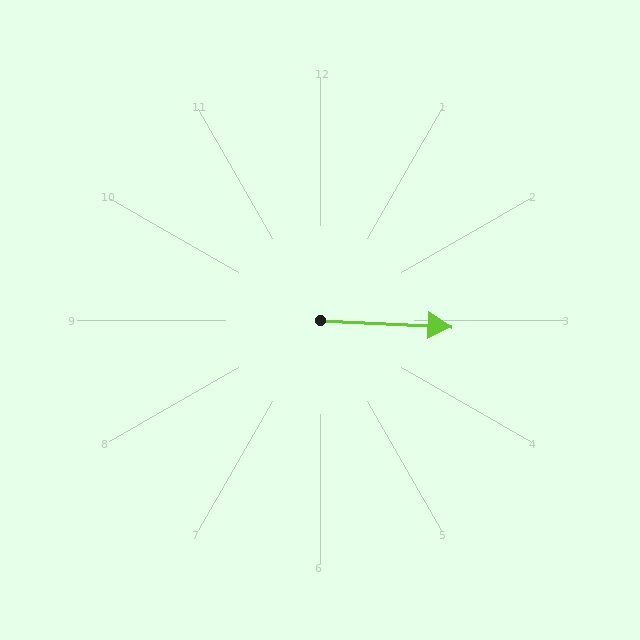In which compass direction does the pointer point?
East.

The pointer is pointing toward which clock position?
Roughly 3 o'clock.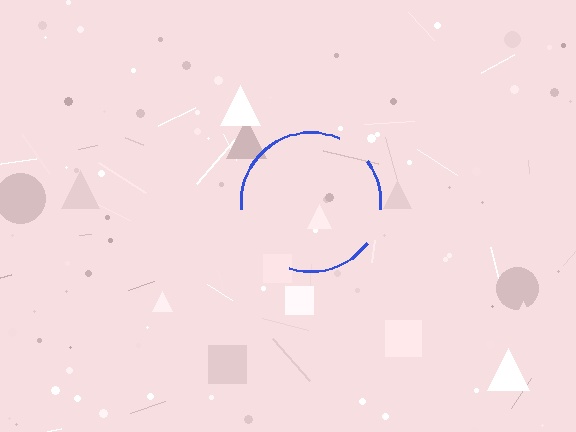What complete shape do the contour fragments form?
The contour fragments form a circle.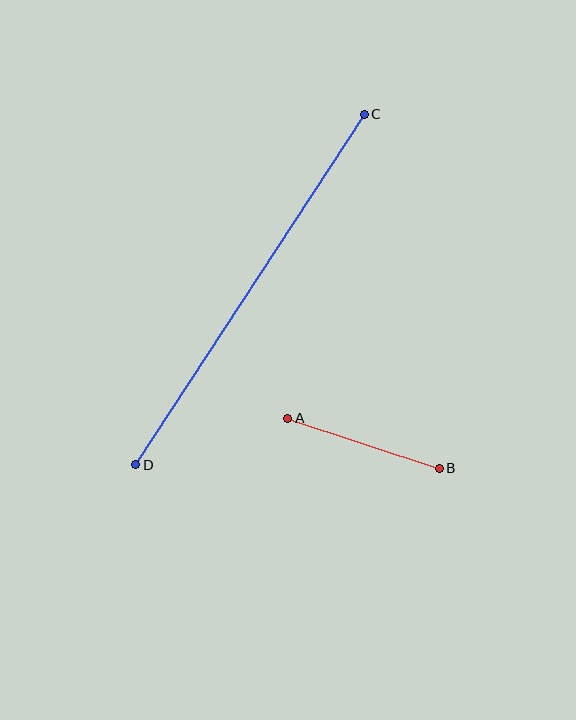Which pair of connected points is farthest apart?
Points C and D are farthest apart.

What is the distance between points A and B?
The distance is approximately 160 pixels.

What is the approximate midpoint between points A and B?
The midpoint is at approximately (363, 443) pixels.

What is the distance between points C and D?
The distance is approximately 419 pixels.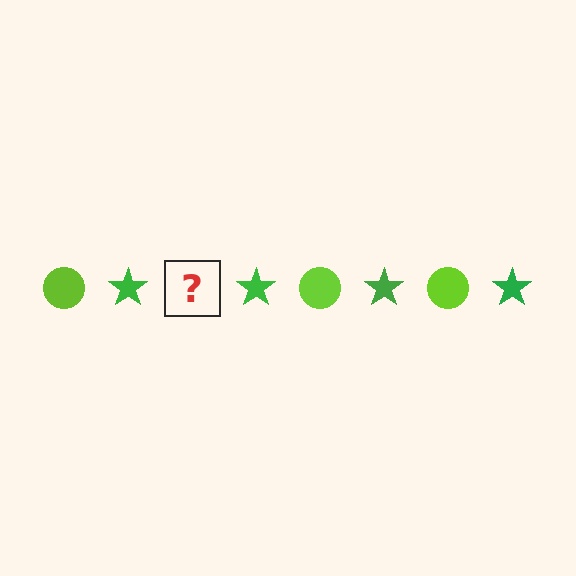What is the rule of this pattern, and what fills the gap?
The rule is that the pattern alternates between lime circle and green star. The gap should be filled with a lime circle.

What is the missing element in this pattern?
The missing element is a lime circle.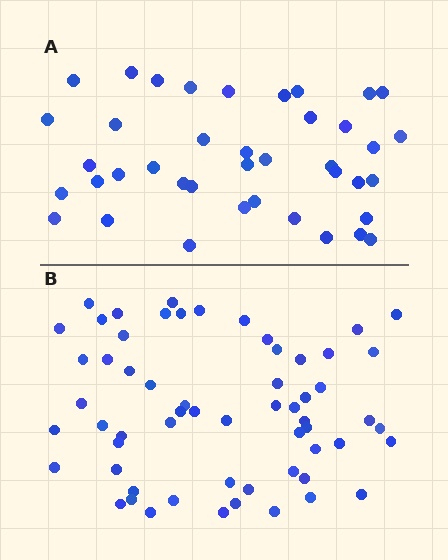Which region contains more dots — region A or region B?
Region B (the bottom region) has more dots.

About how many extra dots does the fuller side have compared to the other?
Region B has approximately 20 more dots than region A.